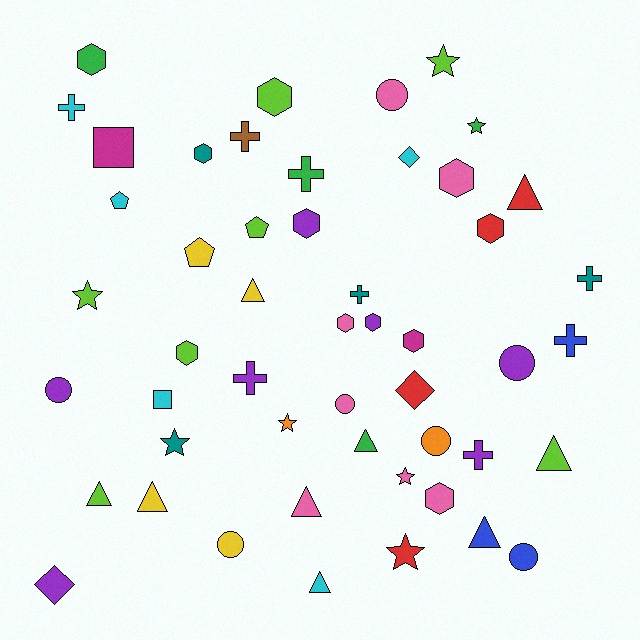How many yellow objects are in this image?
There are 4 yellow objects.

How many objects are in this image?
There are 50 objects.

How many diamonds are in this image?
There are 3 diamonds.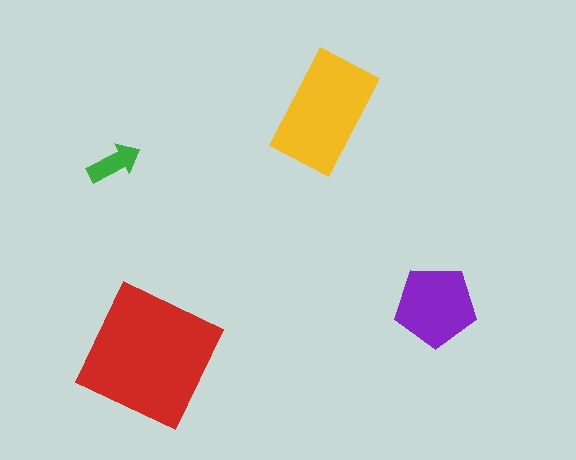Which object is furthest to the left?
The green arrow is leftmost.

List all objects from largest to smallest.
The red square, the yellow rectangle, the purple pentagon, the green arrow.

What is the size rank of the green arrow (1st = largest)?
4th.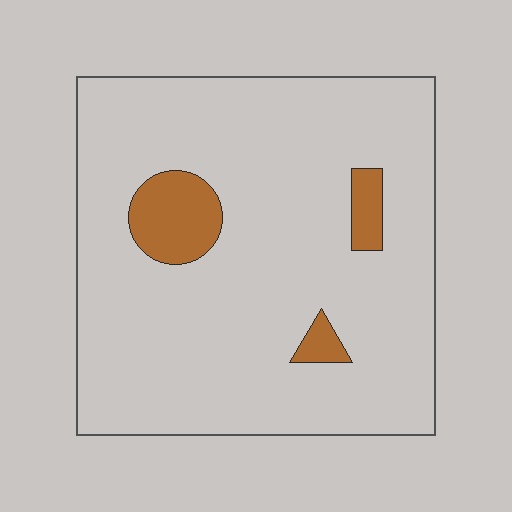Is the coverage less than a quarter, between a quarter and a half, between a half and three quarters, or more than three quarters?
Less than a quarter.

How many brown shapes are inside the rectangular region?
3.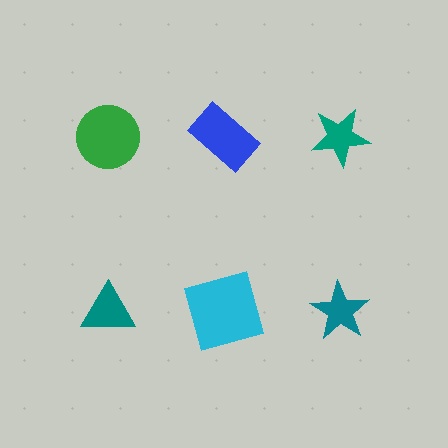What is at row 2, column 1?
A teal triangle.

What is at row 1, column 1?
A green circle.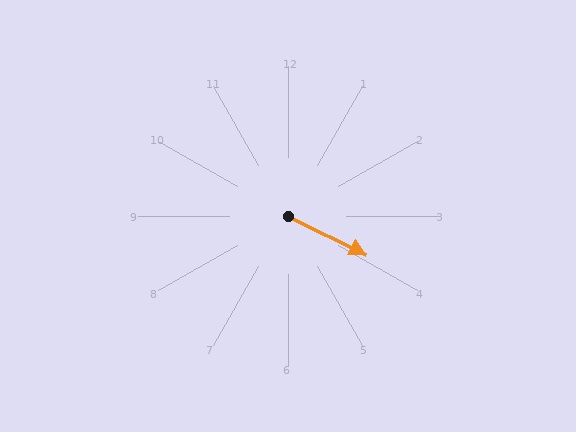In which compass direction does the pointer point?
Southeast.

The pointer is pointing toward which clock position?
Roughly 4 o'clock.